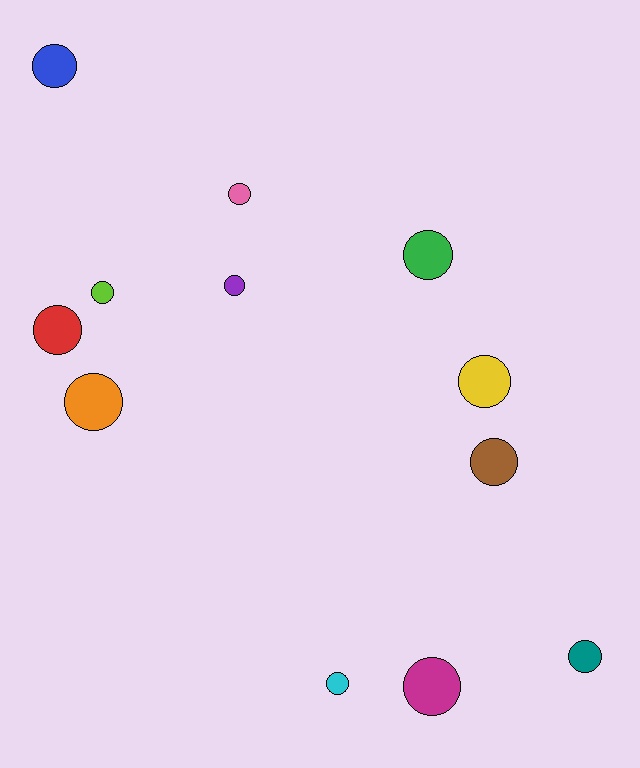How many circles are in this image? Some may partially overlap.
There are 12 circles.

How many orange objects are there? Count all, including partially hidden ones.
There is 1 orange object.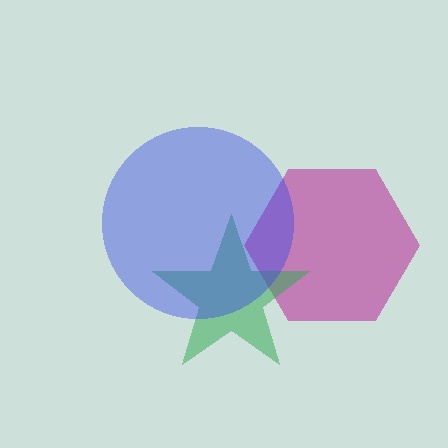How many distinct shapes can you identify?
There are 3 distinct shapes: a magenta hexagon, a green star, a blue circle.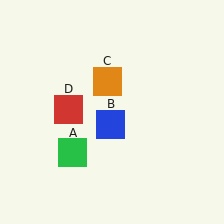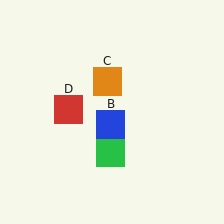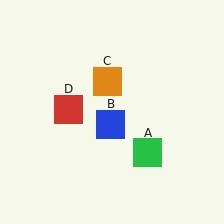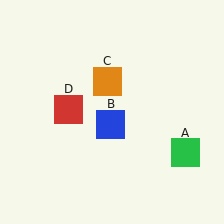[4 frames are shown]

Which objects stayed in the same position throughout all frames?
Blue square (object B) and orange square (object C) and red square (object D) remained stationary.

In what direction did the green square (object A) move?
The green square (object A) moved right.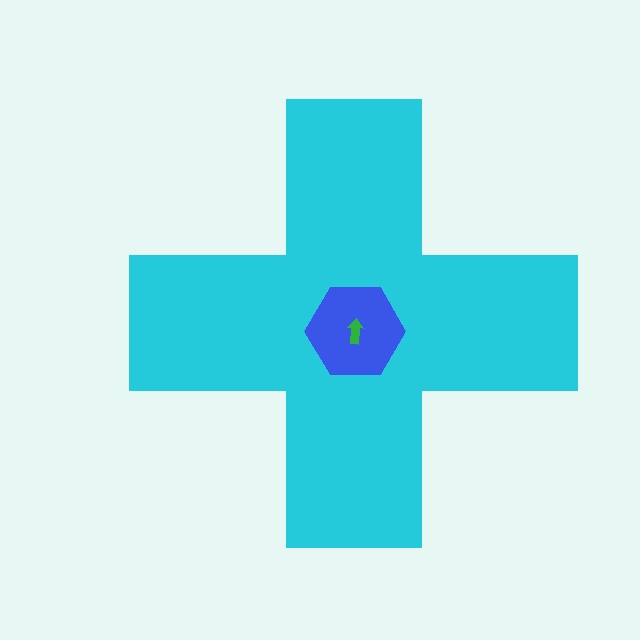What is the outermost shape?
The cyan cross.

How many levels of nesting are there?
3.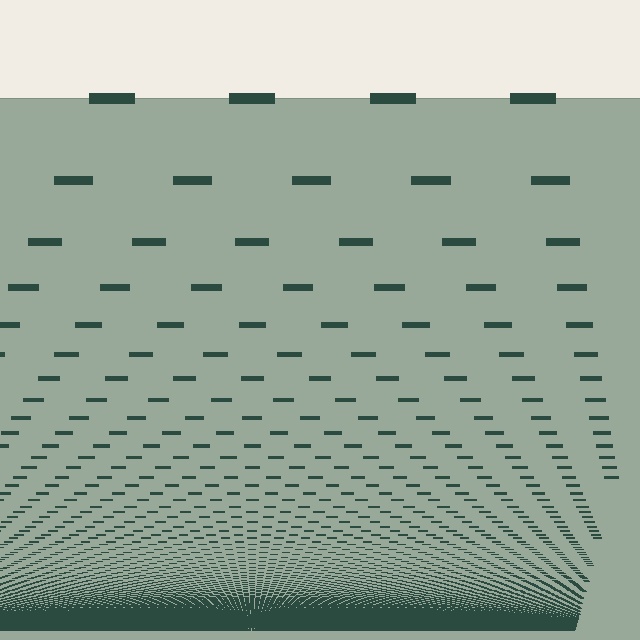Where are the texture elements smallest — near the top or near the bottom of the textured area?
Near the bottom.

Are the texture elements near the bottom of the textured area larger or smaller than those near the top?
Smaller. The gradient is inverted — elements near the bottom are smaller and denser.